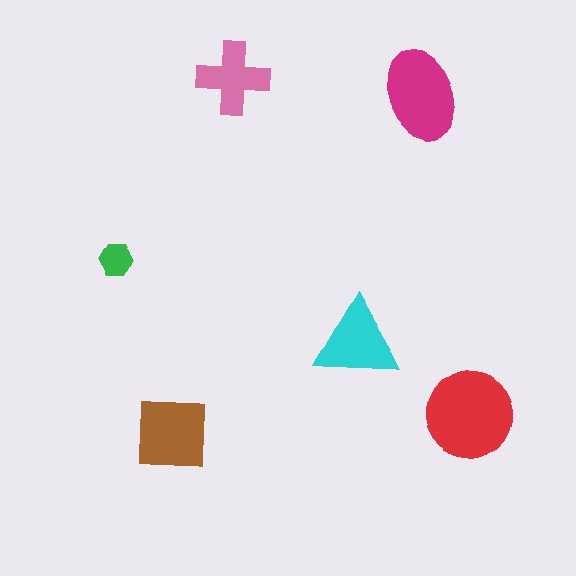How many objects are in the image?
There are 6 objects in the image.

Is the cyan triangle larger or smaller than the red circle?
Smaller.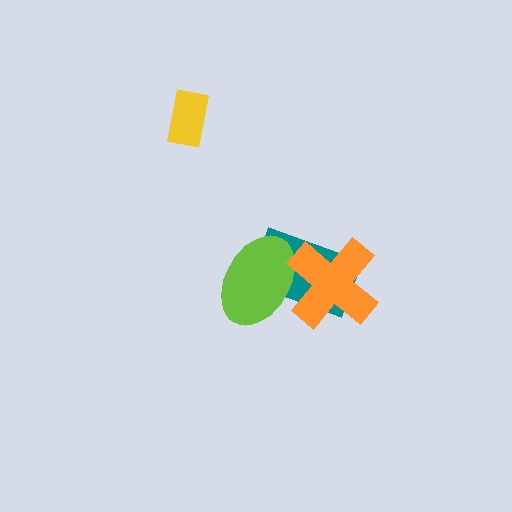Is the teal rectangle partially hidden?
Yes, it is partially covered by another shape.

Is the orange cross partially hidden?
No, no other shape covers it.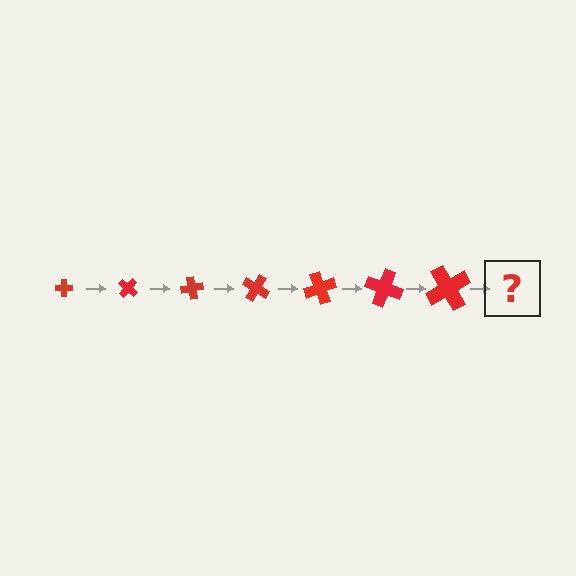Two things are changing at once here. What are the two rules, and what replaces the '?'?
The two rules are that the cross grows larger each step and it rotates 40 degrees each step. The '?' should be a cross, larger than the previous one and rotated 280 degrees from the start.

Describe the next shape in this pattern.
It should be a cross, larger than the previous one and rotated 280 degrees from the start.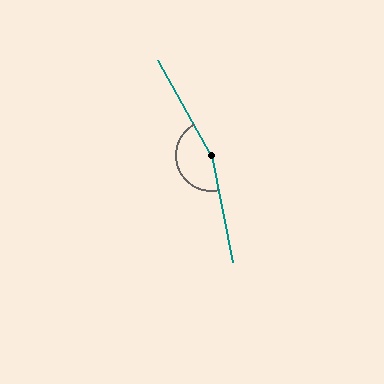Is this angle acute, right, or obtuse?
It is obtuse.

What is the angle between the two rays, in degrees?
Approximately 162 degrees.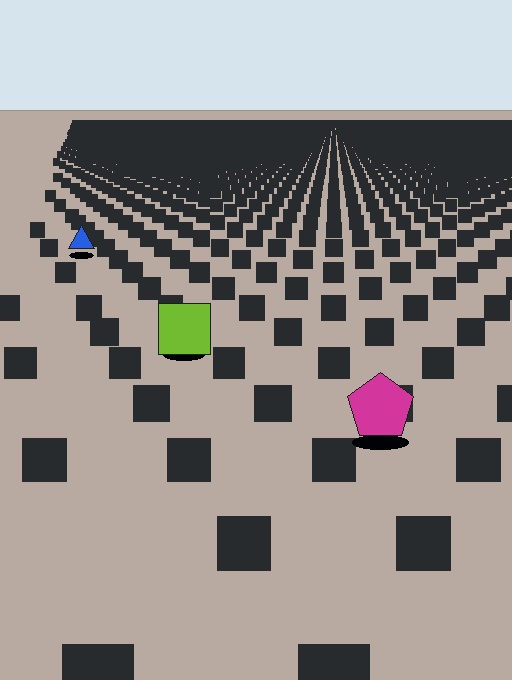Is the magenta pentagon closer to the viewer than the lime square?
Yes. The magenta pentagon is closer — you can tell from the texture gradient: the ground texture is coarser near it.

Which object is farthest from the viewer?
The blue triangle is farthest from the viewer. It appears smaller and the ground texture around it is denser.